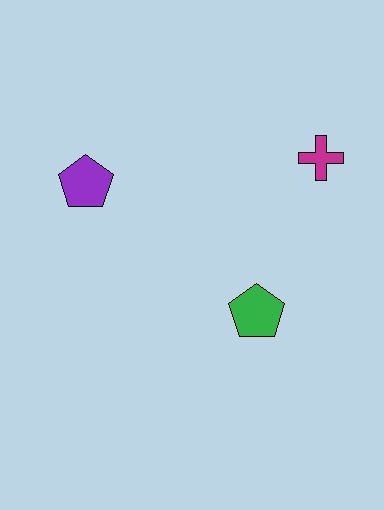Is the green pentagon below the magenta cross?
Yes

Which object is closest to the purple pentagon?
The green pentagon is closest to the purple pentagon.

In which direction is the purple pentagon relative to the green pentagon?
The purple pentagon is to the left of the green pentagon.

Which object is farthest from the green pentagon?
The purple pentagon is farthest from the green pentagon.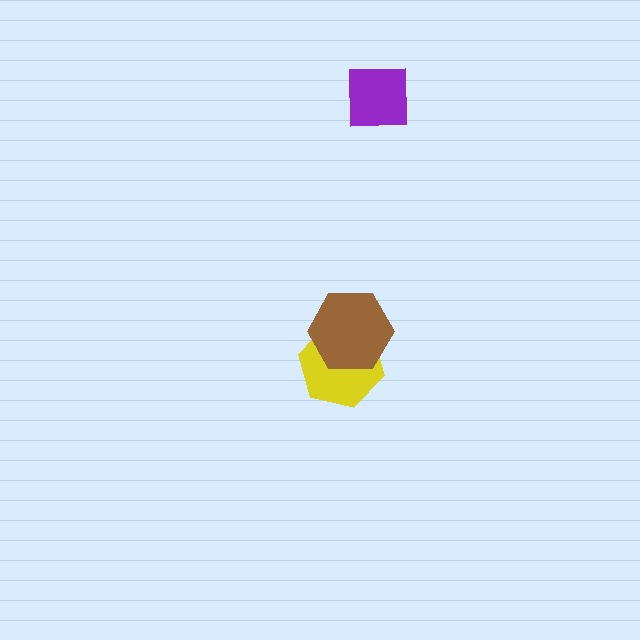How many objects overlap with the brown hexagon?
1 object overlaps with the brown hexagon.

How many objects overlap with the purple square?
0 objects overlap with the purple square.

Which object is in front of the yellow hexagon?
The brown hexagon is in front of the yellow hexagon.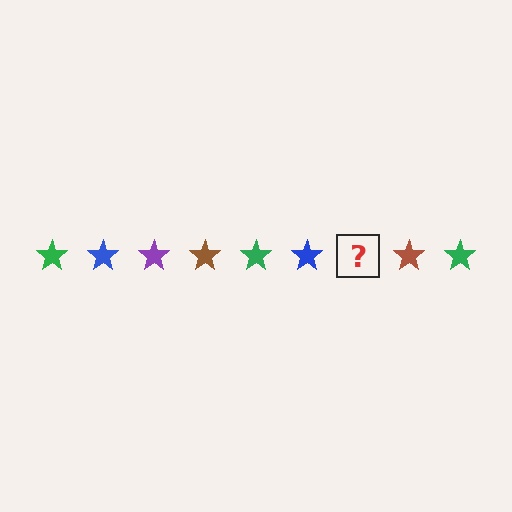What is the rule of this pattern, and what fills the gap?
The rule is that the pattern cycles through green, blue, purple, brown stars. The gap should be filled with a purple star.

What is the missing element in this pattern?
The missing element is a purple star.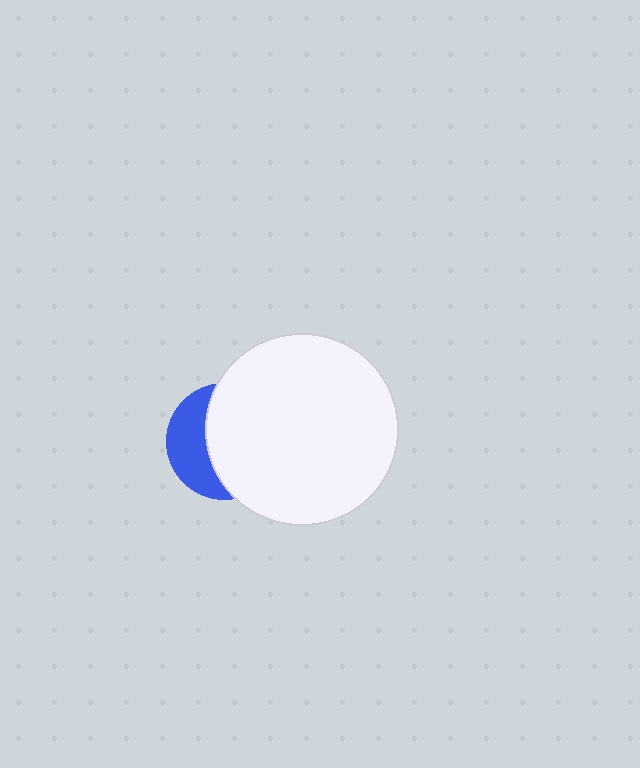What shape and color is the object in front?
The object in front is a white circle.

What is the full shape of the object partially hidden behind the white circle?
The partially hidden object is a blue circle.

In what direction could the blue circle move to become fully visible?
The blue circle could move left. That would shift it out from behind the white circle entirely.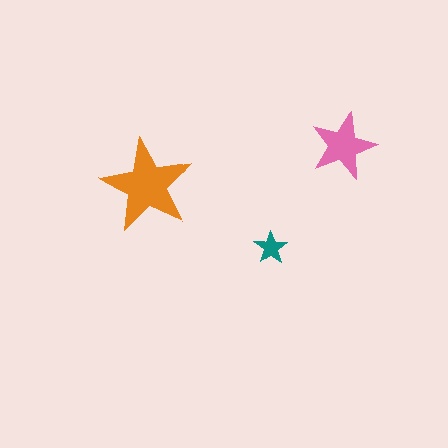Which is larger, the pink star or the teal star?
The pink one.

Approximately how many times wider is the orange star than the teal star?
About 3 times wider.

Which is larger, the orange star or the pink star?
The orange one.